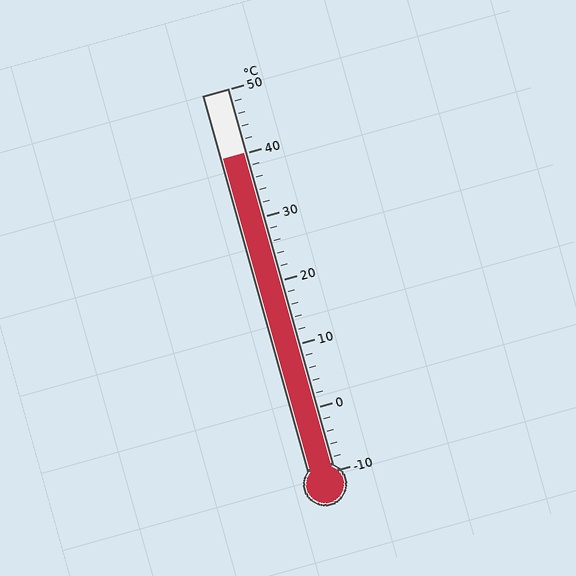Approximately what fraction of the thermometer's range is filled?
The thermometer is filled to approximately 85% of its range.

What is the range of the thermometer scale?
The thermometer scale ranges from -10°C to 50°C.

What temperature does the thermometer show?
The thermometer shows approximately 40°C.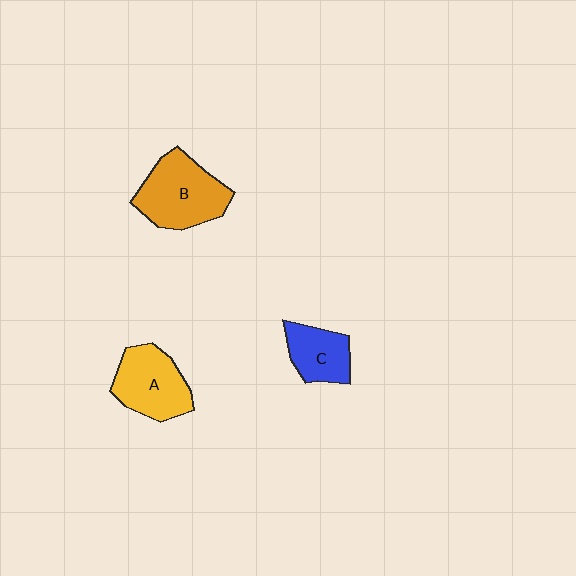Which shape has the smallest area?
Shape C (blue).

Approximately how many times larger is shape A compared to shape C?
Approximately 1.4 times.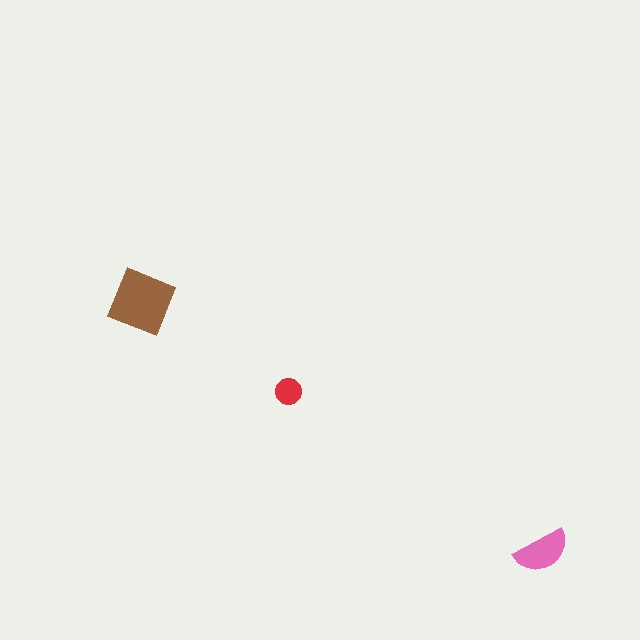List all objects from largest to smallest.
The brown square, the pink semicircle, the red circle.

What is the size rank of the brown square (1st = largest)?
1st.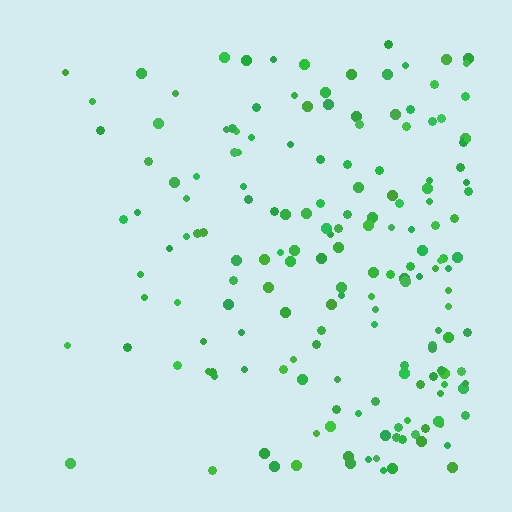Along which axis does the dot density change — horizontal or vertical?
Horizontal.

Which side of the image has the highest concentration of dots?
The right.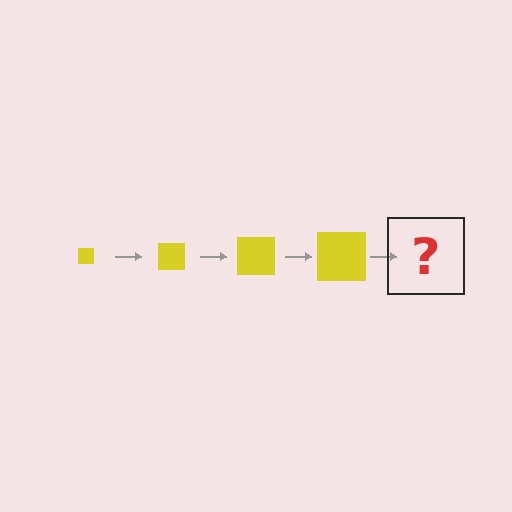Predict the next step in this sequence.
The next step is a yellow square, larger than the previous one.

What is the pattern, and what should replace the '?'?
The pattern is that the square gets progressively larger each step. The '?' should be a yellow square, larger than the previous one.